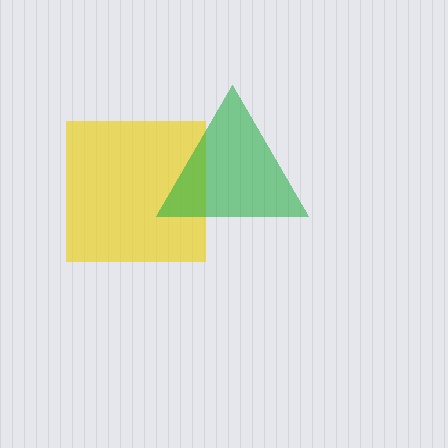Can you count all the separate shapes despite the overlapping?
Yes, there are 2 separate shapes.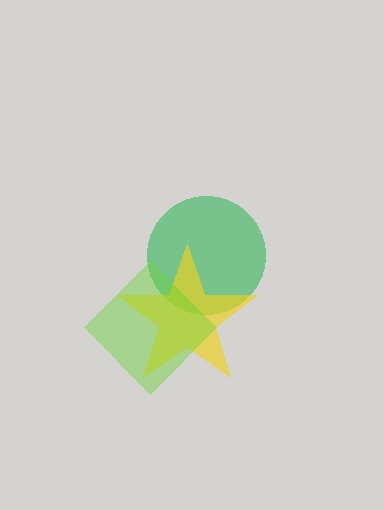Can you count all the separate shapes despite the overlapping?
Yes, there are 3 separate shapes.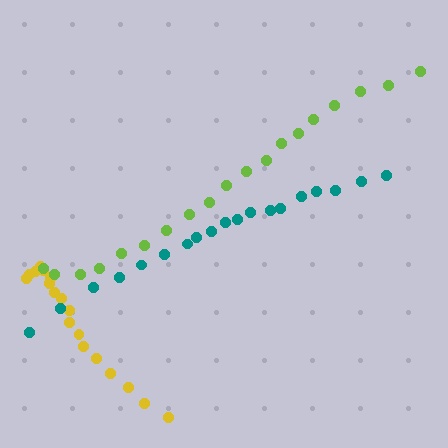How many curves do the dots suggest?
There are 3 distinct paths.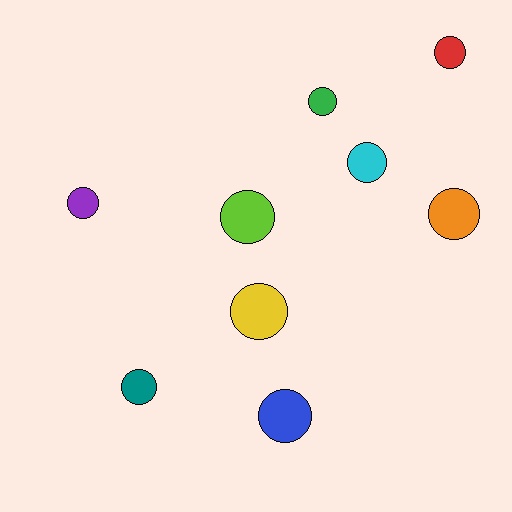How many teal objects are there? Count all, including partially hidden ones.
There is 1 teal object.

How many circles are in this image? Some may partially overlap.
There are 9 circles.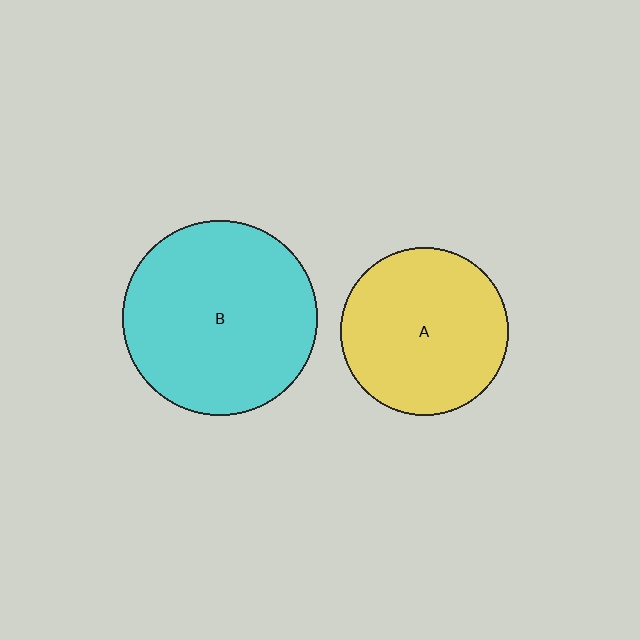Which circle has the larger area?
Circle B (cyan).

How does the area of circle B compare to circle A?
Approximately 1.4 times.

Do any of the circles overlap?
No, none of the circles overlap.